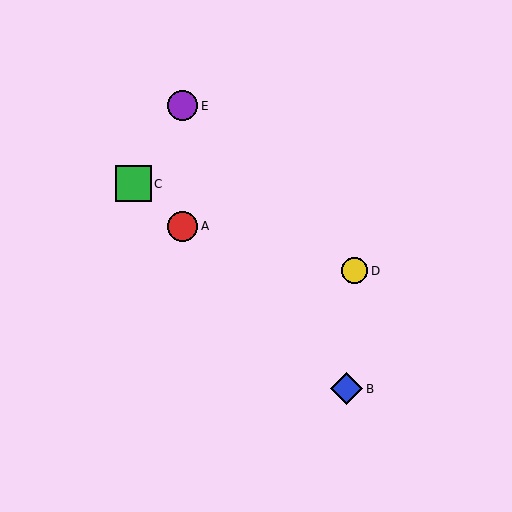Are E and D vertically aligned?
No, E is at x≈183 and D is at x≈354.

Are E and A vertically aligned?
Yes, both are at x≈183.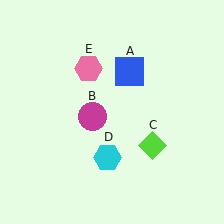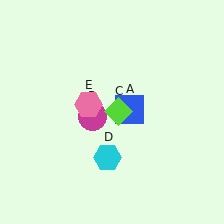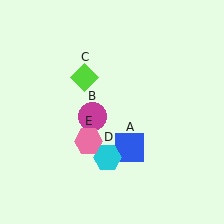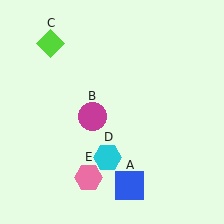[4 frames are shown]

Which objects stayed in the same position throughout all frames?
Magenta circle (object B) and cyan hexagon (object D) remained stationary.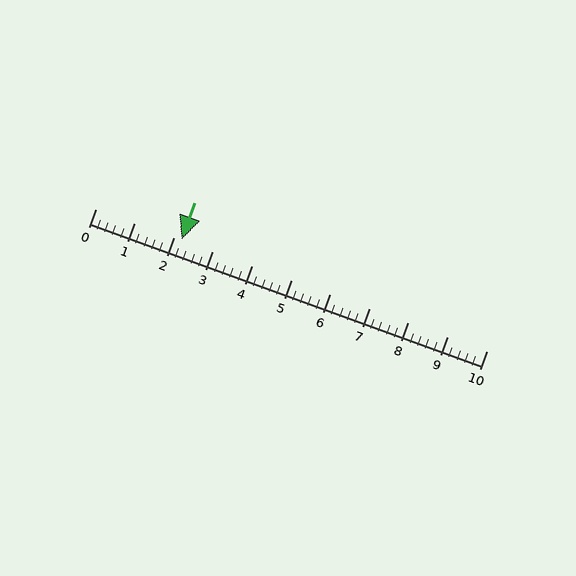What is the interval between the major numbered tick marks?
The major tick marks are spaced 1 units apart.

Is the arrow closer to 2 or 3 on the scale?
The arrow is closer to 2.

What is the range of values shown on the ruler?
The ruler shows values from 0 to 10.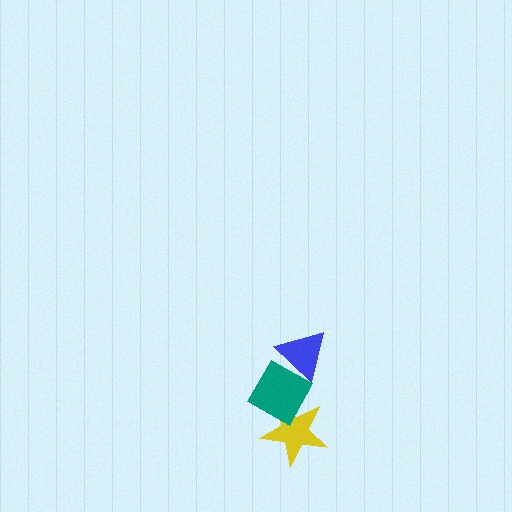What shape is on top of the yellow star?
The teal diamond is on top of the yellow star.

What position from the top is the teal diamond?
The teal diamond is 2nd from the top.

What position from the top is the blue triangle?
The blue triangle is 1st from the top.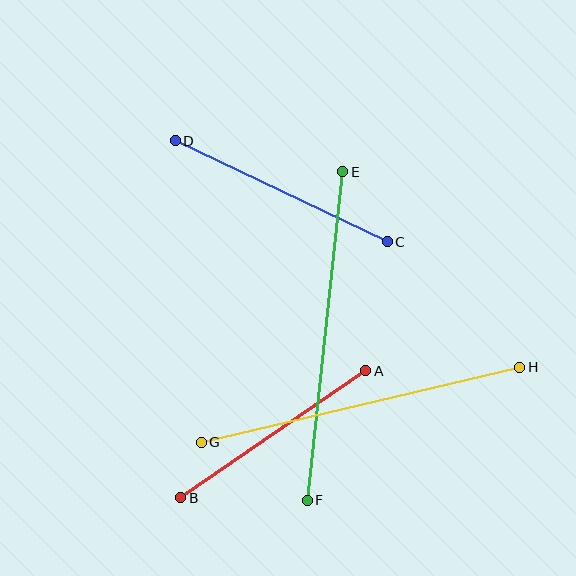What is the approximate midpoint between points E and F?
The midpoint is at approximately (325, 336) pixels.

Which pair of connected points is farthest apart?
Points E and F are farthest apart.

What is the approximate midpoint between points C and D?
The midpoint is at approximately (281, 191) pixels.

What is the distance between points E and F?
The distance is approximately 330 pixels.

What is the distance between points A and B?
The distance is approximately 224 pixels.